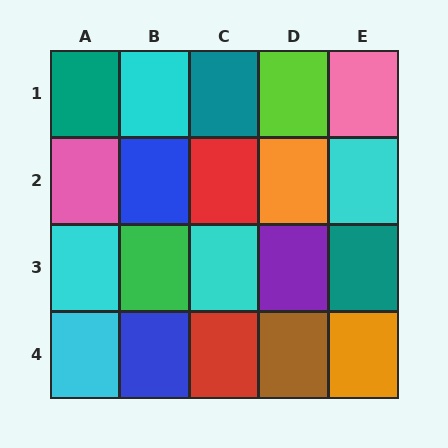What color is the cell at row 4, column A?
Cyan.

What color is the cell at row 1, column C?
Teal.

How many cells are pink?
2 cells are pink.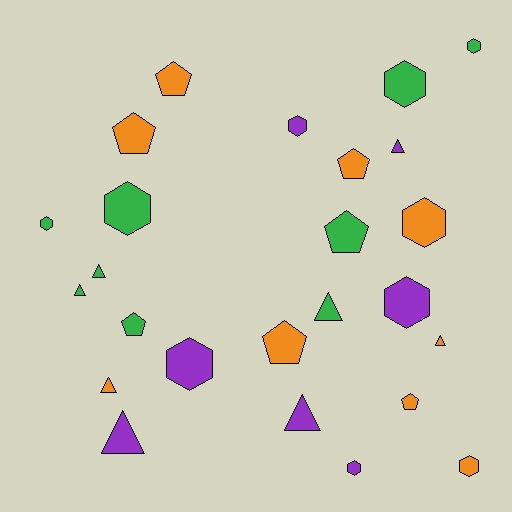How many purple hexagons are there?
There are 4 purple hexagons.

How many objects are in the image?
There are 25 objects.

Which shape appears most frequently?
Hexagon, with 10 objects.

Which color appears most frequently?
Orange, with 9 objects.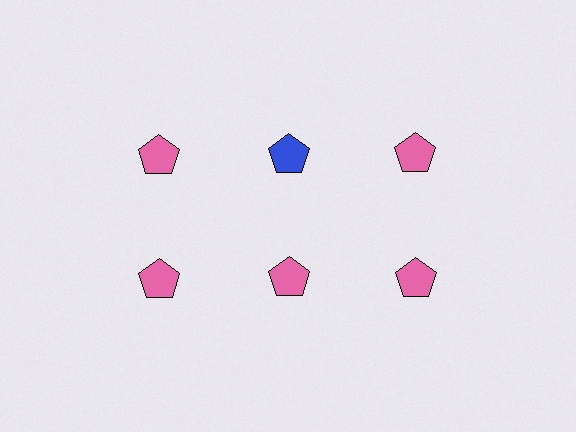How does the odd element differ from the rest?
It has a different color: blue instead of pink.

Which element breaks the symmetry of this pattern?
The blue pentagon in the top row, second from left column breaks the symmetry. All other shapes are pink pentagons.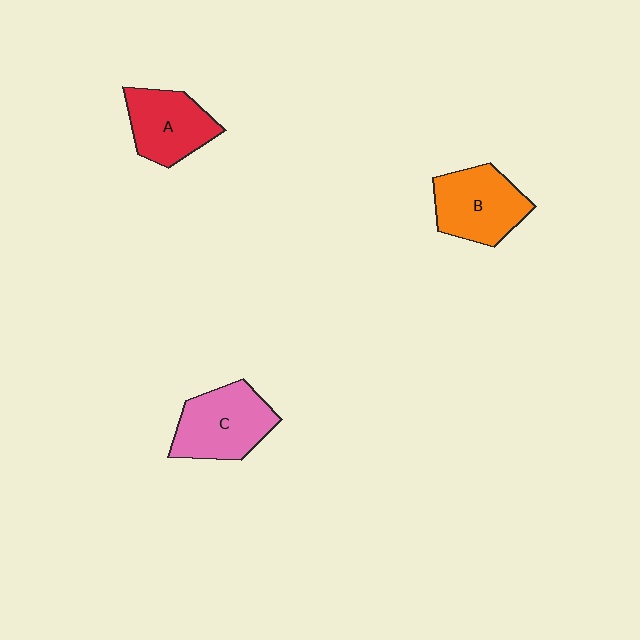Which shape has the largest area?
Shape C (pink).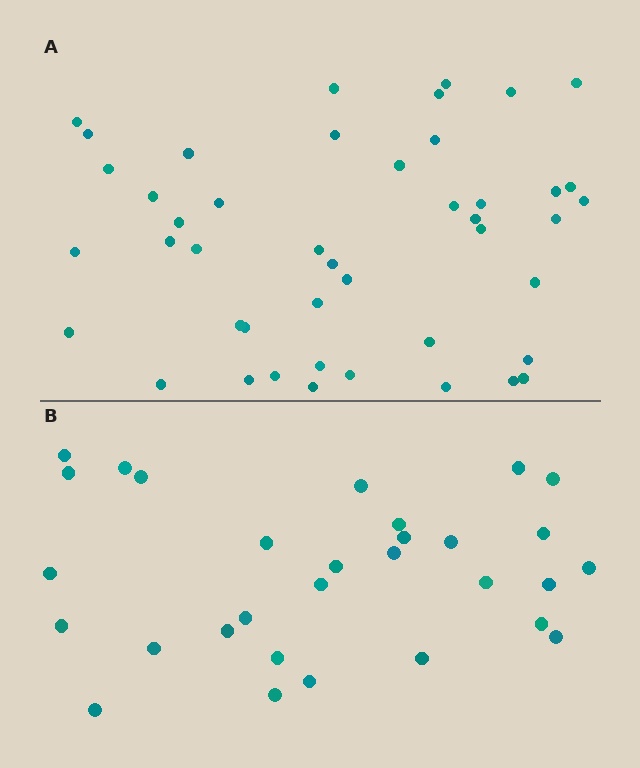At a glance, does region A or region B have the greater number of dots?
Region A (the top region) has more dots.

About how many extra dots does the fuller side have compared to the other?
Region A has approximately 15 more dots than region B.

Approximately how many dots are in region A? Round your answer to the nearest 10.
About 40 dots. (The exact count is 45, which rounds to 40.)